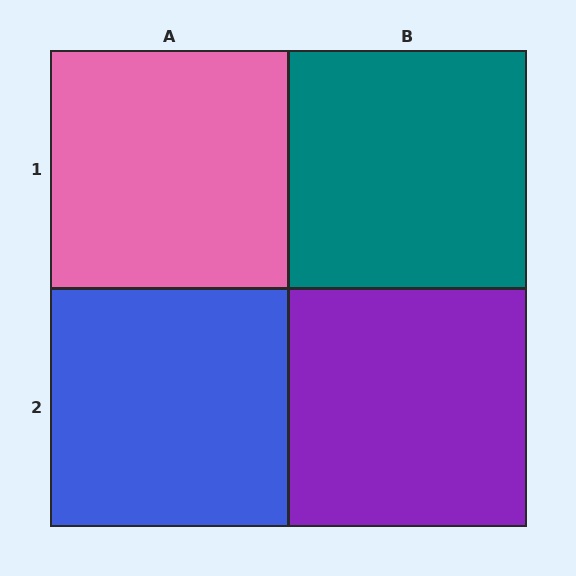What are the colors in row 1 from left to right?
Pink, teal.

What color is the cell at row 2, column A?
Blue.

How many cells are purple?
1 cell is purple.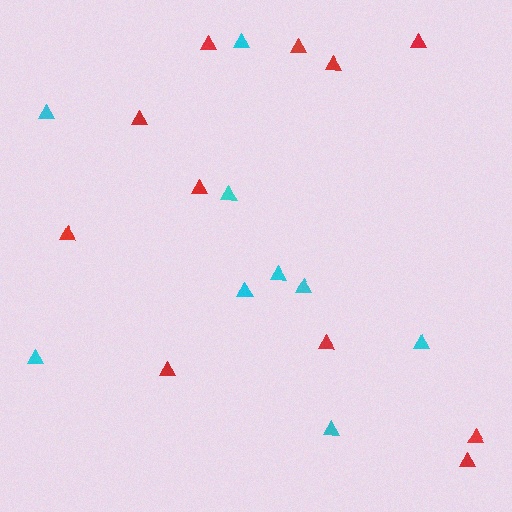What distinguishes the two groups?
There are 2 groups: one group of red triangles (11) and one group of cyan triangles (9).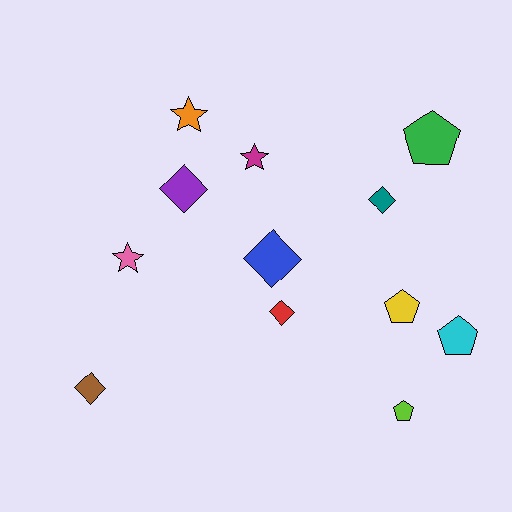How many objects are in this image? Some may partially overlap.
There are 12 objects.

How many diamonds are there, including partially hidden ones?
There are 5 diamonds.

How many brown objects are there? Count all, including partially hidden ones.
There is 1 brown object.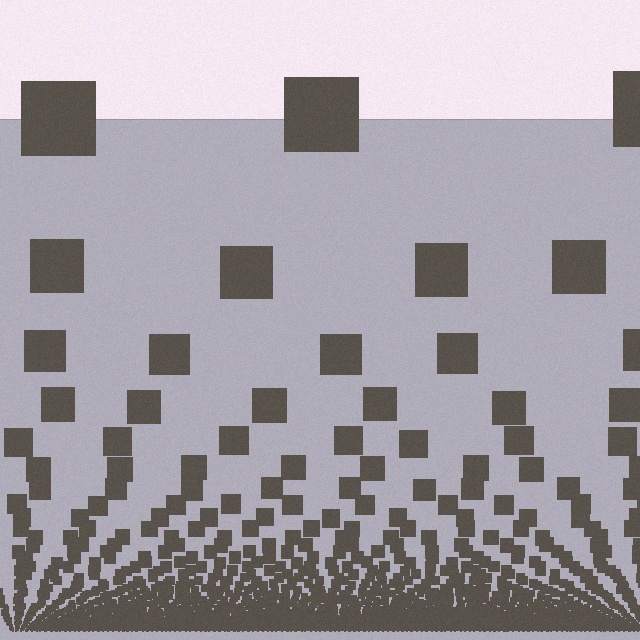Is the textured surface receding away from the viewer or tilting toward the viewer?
The surface appears to tilt toward the viewer. Texture elements get larger and sparser toward the top.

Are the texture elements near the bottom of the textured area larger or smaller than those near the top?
Smaller. The gradient is inverted — elements near the bottom are smaller and denser.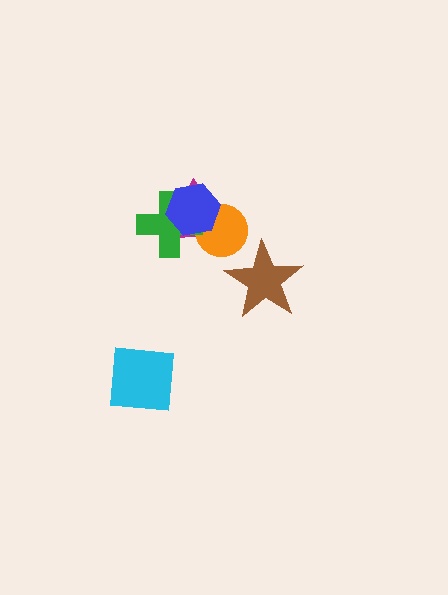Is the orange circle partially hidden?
Yes, it is partially covered by another shape.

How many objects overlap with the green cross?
3 objects overlap with the green cross.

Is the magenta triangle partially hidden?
Yes, it is partially covered by another shape.